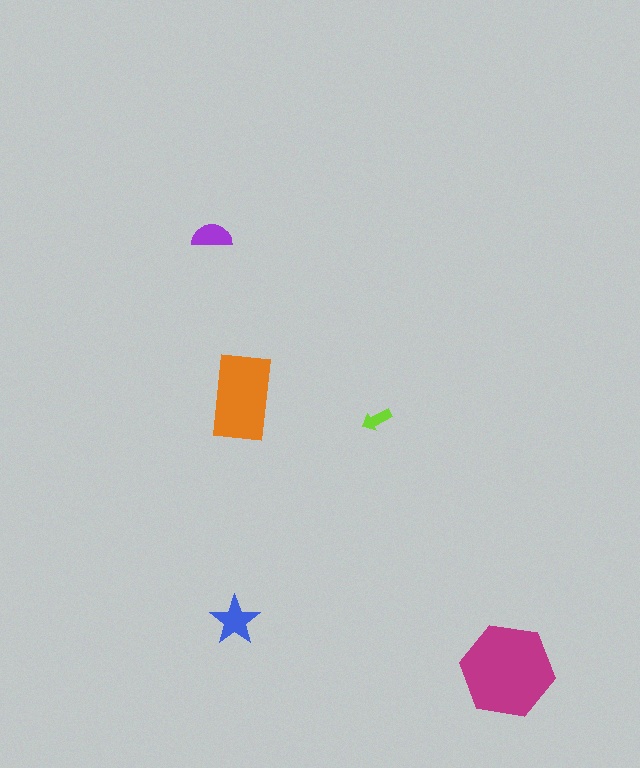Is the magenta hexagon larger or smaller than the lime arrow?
Larger.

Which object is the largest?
The magenta hexagon.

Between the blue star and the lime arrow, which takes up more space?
The blue star.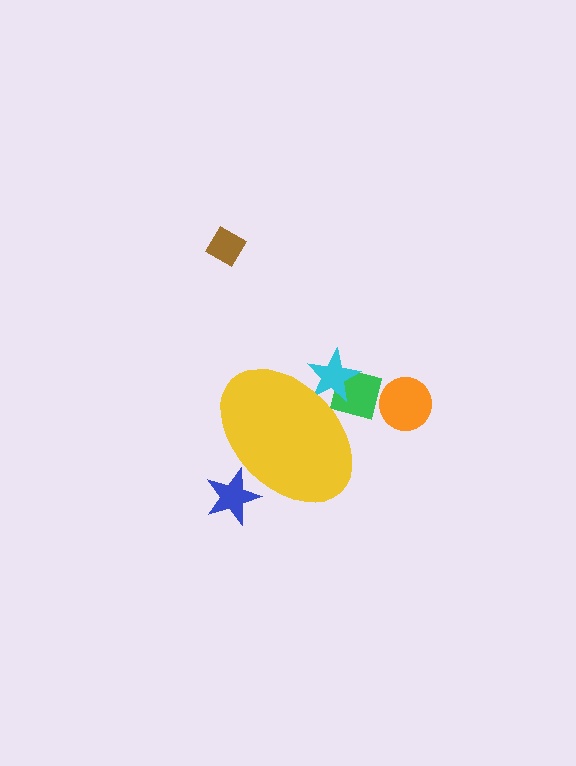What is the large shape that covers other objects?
A yellow ellipse.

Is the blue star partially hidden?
Yes, the blue star is partially hidden behind the yellow ellipse.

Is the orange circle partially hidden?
No, the orange circle is fully visible.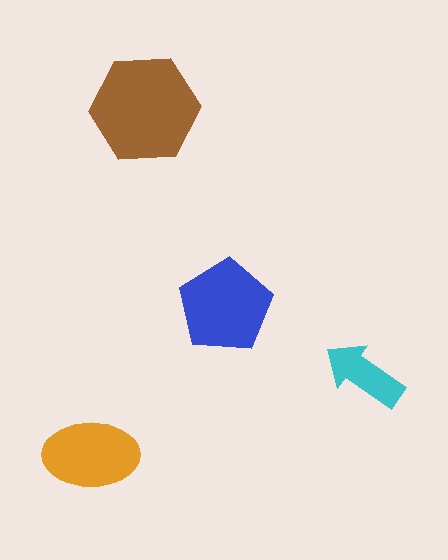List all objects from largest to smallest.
The brown hexagon, the blue pentagon, the orange ellipse, the cyan arrow.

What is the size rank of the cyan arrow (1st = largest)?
4th.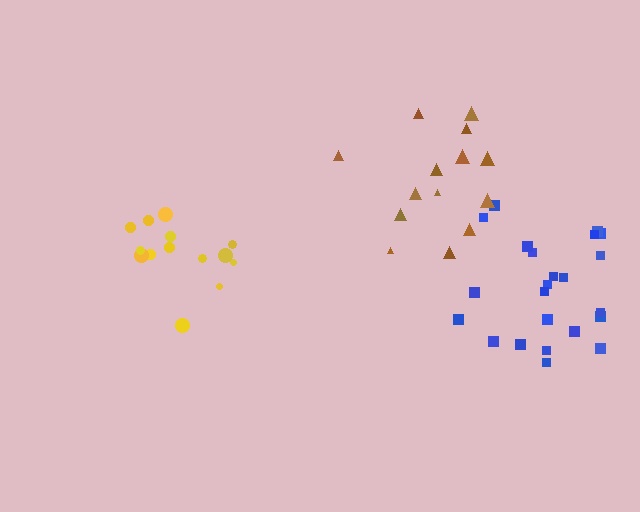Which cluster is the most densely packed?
Yellow.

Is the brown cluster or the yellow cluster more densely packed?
Yellow.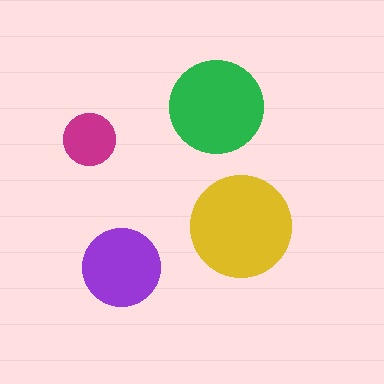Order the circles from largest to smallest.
the yellow one, the green one, the purple one, the magenta one.